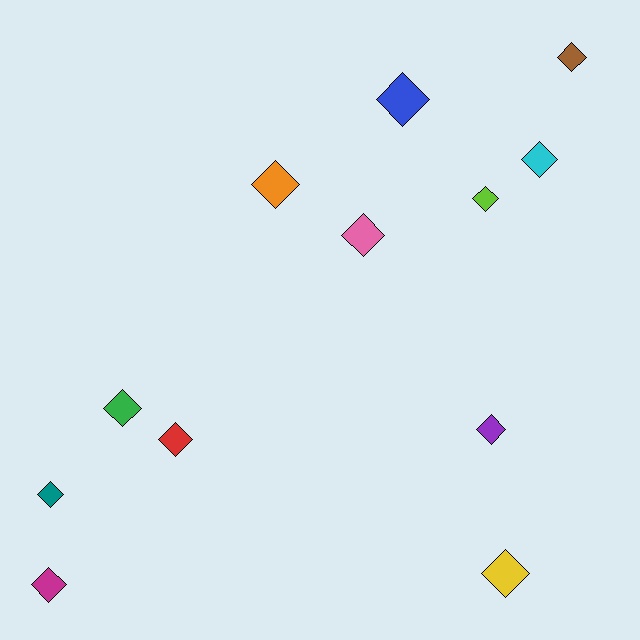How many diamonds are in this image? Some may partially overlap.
There are 12 diamonds.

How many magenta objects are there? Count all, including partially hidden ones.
There is 1 magenta object.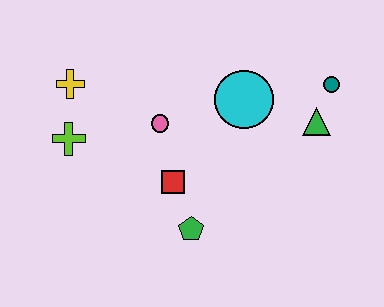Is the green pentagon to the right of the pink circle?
Yes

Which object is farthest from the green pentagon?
The teal circle is farthest from the green pentagon.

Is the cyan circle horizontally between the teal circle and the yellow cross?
Yes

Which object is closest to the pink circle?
The red square is closest to the pink circle.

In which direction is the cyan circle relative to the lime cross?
The cyan circle is to the right of the lime cross.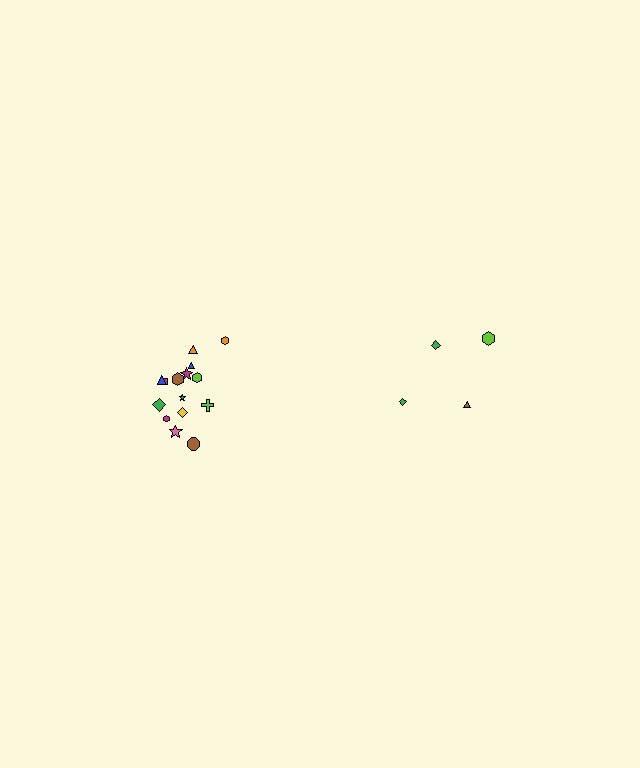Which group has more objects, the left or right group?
The left group.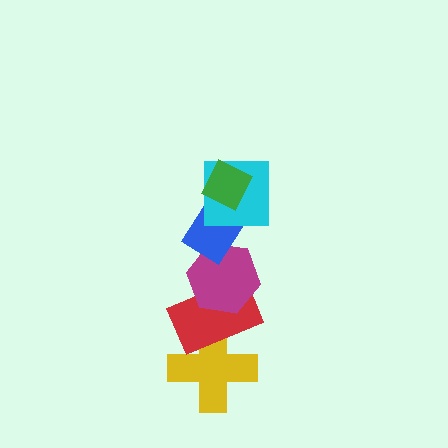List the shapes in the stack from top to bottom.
From top to bottom: the green diamond, the cyan square, the blue rectangle, the magenta hexagon, the red rectangle, the yellow cross.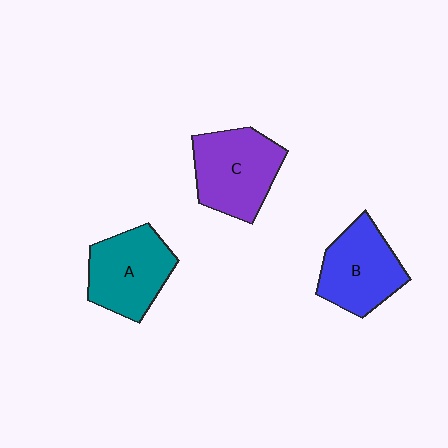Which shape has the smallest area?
Shape B (blue).